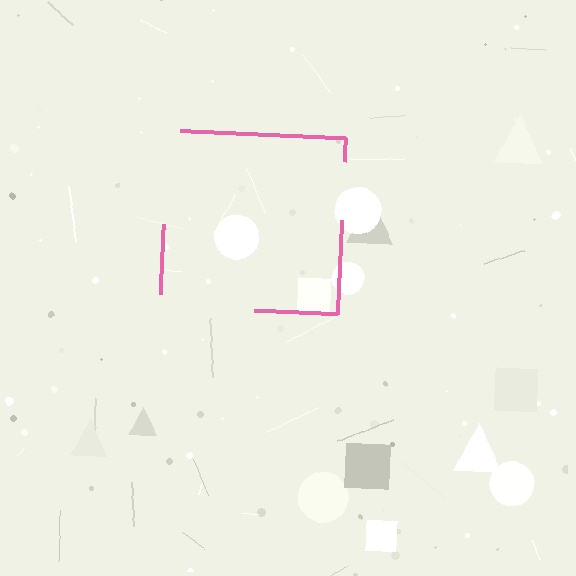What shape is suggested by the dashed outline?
The dashed outline suggests a square.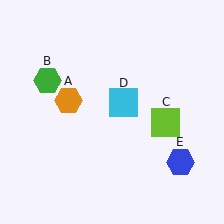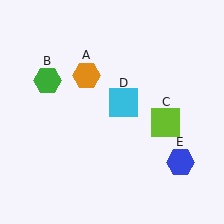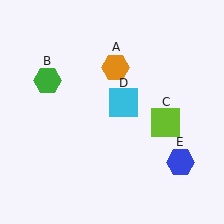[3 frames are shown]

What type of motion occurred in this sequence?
The orange hexagon (object A) rotated clockwise around the center of the scene.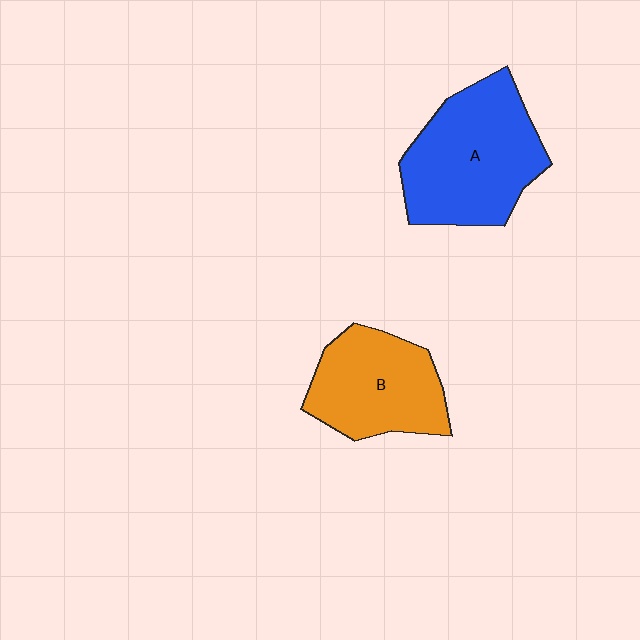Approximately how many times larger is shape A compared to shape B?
Approximately 1.3 times.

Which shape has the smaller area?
Shape B (orange).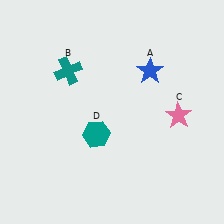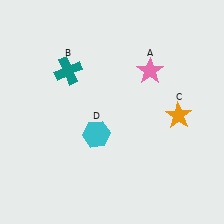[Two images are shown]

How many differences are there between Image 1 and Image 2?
There are 3 differences between the two images.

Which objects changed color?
A changed from blue to pink. C changed from pink to orange. D changed from teal to cyan.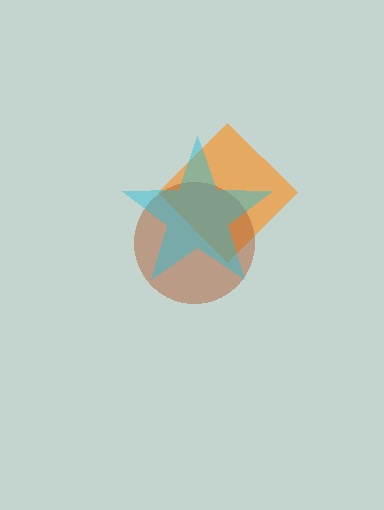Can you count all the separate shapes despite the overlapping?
Yes, there are 3 separate shapes.